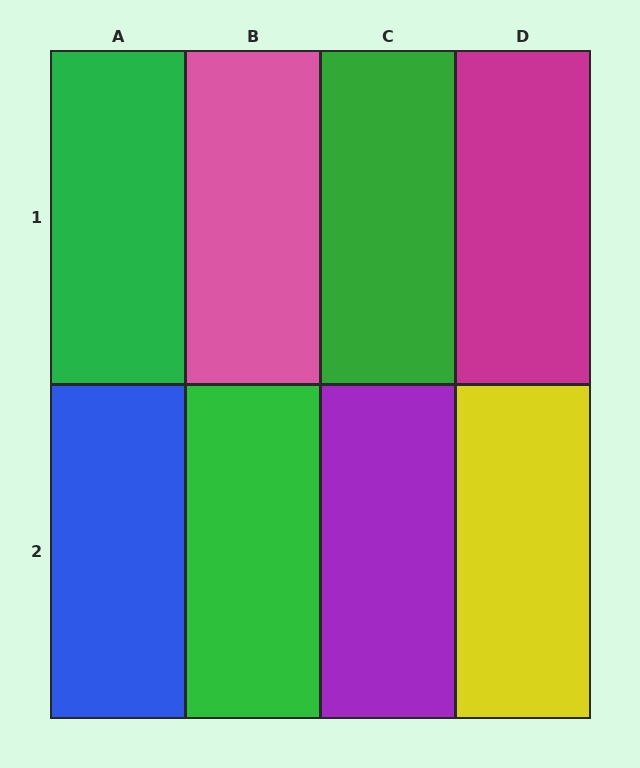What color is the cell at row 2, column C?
Purple.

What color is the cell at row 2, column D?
Yellow.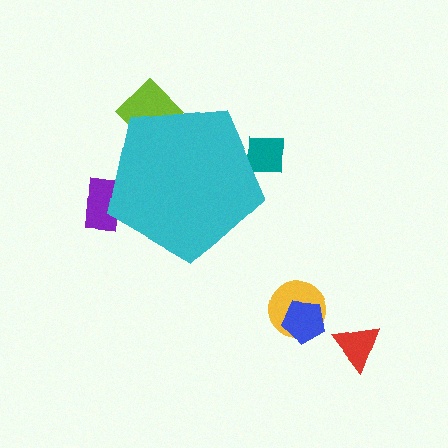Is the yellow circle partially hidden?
No, the yellow circle is fully visible.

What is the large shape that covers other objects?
A cyan pentagon.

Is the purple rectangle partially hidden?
Yes, the purple rectangle is partially hidden behind the cyan pentagon.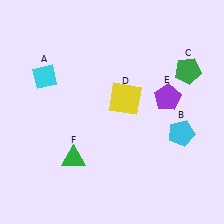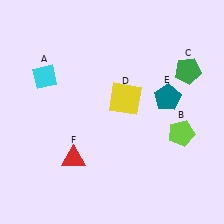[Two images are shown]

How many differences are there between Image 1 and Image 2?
There are 3 differences between the two images.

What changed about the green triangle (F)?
In Image 1, F is green. In Image 2, it changed to red.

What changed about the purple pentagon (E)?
In Image 1, E is purple. In Image 2, it changed to teal.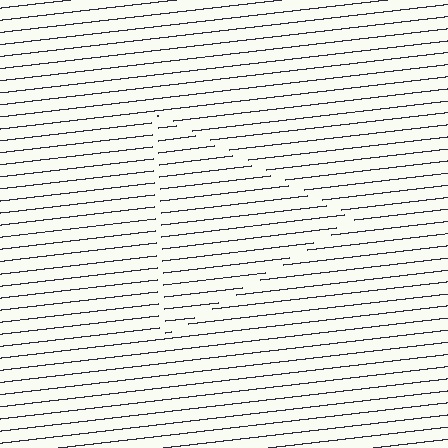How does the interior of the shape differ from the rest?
The interior of the shape contains the same grating, shifted by half a period — the contour is defined by the phase discontinuity where line-ends from the inner and outer gratings abut.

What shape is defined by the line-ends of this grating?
An illusory triangle. The interior of the shape contains the same grating, shifted by half a period — the contour is defined by the phase discontinuity where line-ends from the inner and outer gratings abut.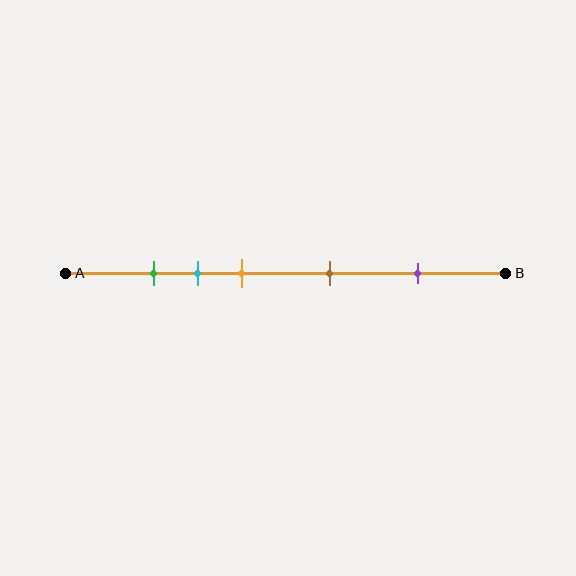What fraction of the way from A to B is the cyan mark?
The cyan mark is approximately 30% (0.3) of the way from A to B.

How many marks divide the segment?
There are 5 marks dividing the segment.